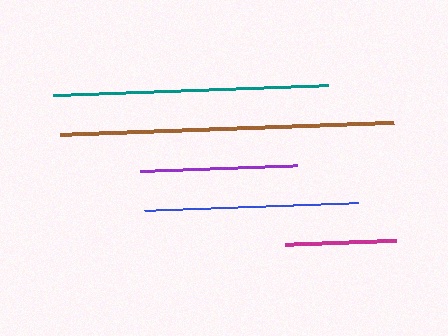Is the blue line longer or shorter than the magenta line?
The blue line is longer than the magenta line.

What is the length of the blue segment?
The blue segment is approximately 214 pixels long.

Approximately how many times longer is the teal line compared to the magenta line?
The teal line is approximately 2.5 times the length of the magenta line.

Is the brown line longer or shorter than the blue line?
The brown line is longer than the blue line.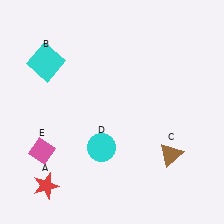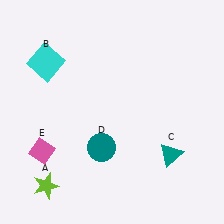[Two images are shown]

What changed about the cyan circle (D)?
In Image 1, D is cyan. In Image 2, it changed to teal.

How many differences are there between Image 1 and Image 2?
There are 3 differences between the two images.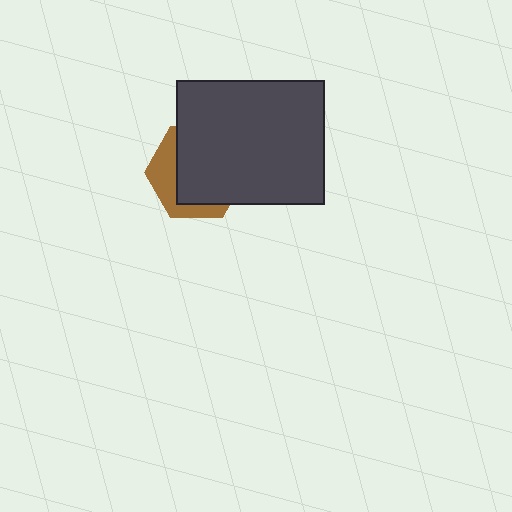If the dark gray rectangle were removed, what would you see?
You would see the complete brown hexagon.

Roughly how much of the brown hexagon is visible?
A small part of it is visible (roughly 32%).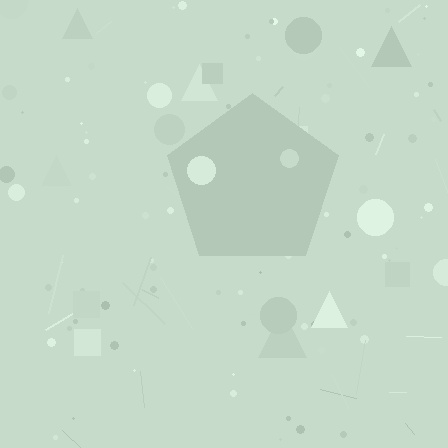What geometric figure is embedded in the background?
A pentagon is embedded in the background.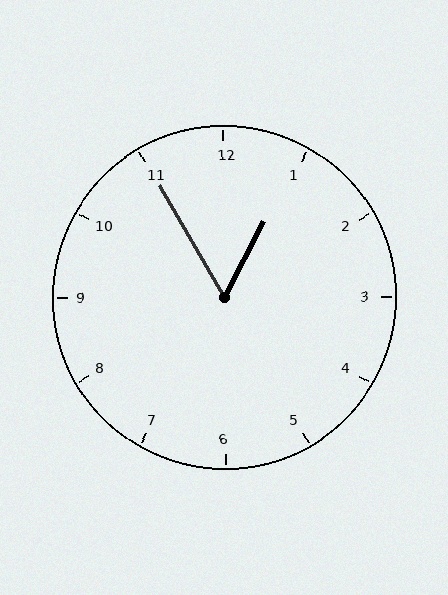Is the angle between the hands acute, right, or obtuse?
It is acute.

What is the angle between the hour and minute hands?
Approximately 58 degrees.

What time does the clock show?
12:55.